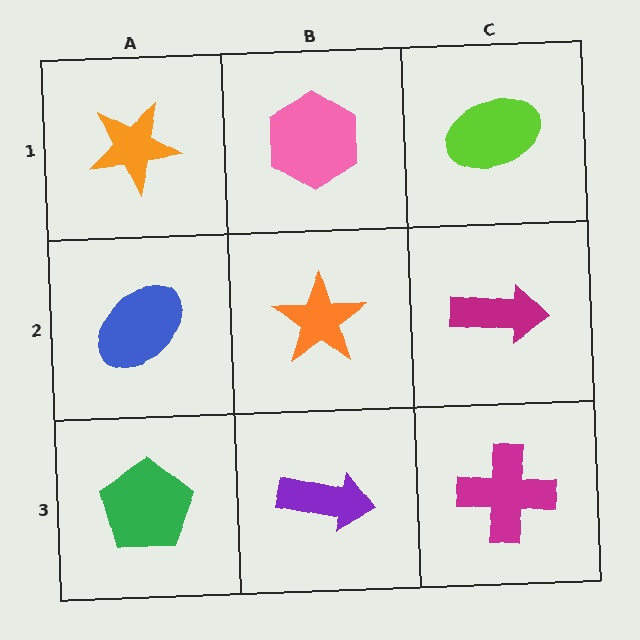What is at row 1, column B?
A pink hexagon.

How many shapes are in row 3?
3 shapes.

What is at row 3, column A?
A green pentagon.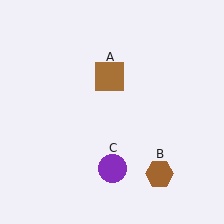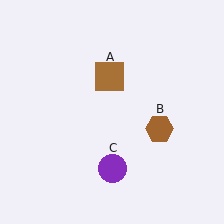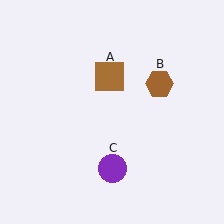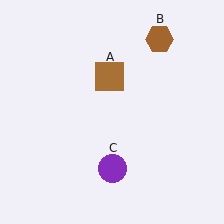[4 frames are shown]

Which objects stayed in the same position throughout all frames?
Brown square (object A) and purple circle (object C) remained stationary.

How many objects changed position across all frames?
1 object changed position: brown hexagon (object B).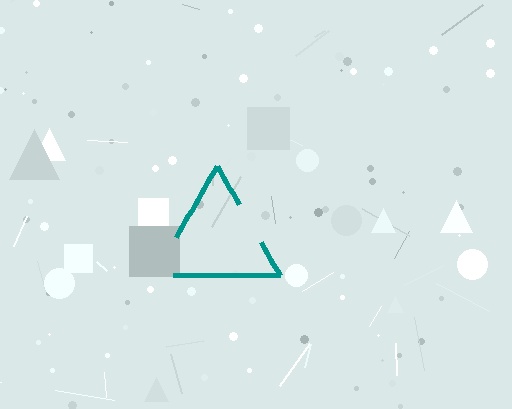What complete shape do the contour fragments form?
The contour fragments form a triangle.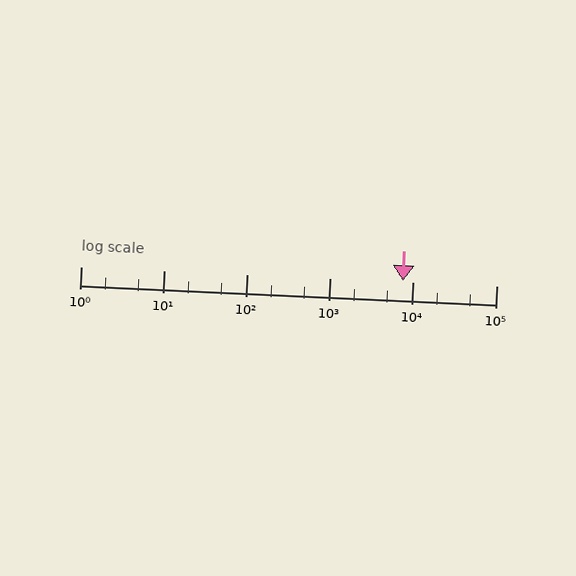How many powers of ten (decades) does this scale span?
The scale spans 5 decades, from 1 to 100000.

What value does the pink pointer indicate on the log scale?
The pointer indicates approximately 7500.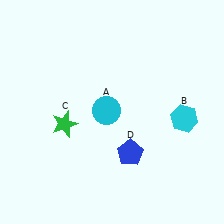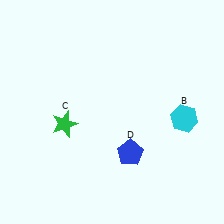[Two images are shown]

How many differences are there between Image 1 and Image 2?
There is 1 difference between the two images.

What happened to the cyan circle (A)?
The cyan circle (A) was removed in Image 2. It was in the top-left area of Image 1.